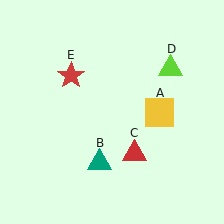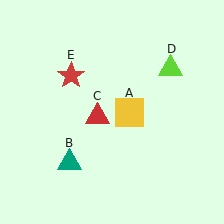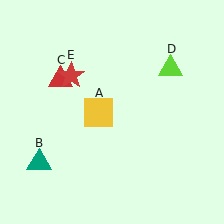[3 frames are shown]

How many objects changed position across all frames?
3 objects changed position: yellow square (object A), teal triangle (object B), red triangle (object C).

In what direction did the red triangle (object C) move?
The red triangle (object C) moved up and to the left.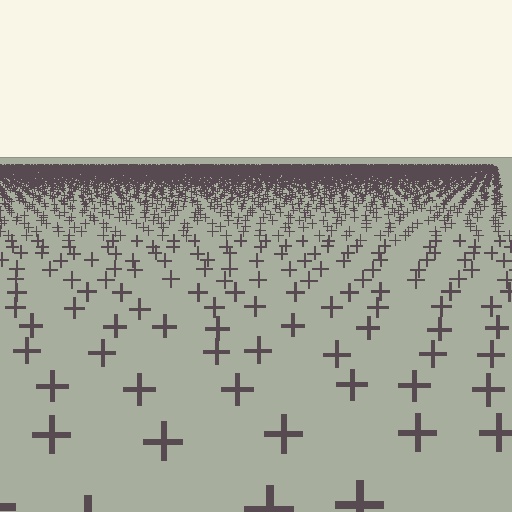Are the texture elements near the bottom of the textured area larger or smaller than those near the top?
Larger. Near the bottom, elements are closer to the viewer and appear at a bigger on-screen size.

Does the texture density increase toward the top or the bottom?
Density increases toward the top.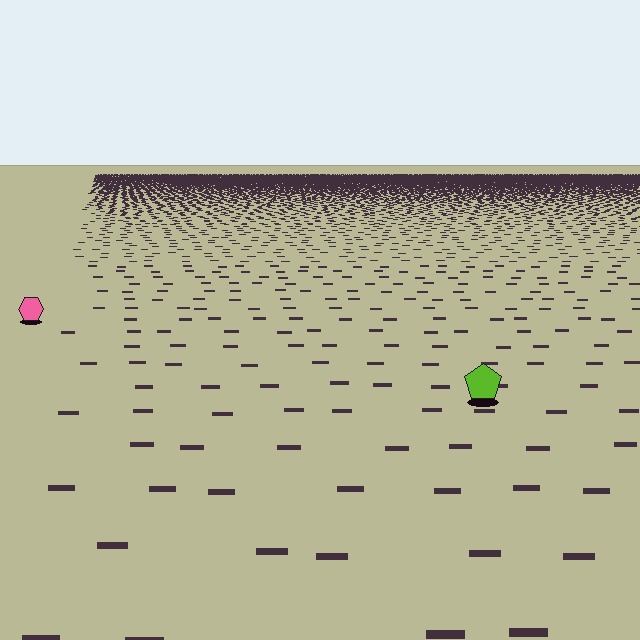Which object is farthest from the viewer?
The pink hexagon is farthest from the viewer. It appears smaller and the ground texture around it is denser.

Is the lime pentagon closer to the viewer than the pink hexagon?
Yes. The lime pentagon is closer — you can tell from the texture gradient: the ground texture is coarser near it.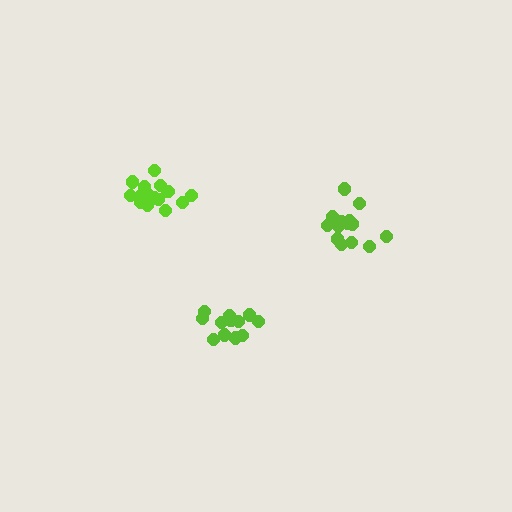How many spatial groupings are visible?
There are 3 spatial groupings.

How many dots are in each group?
Group 1: 12 dots, Group 2: 14 dots, Group 3: 18 dots (44 total).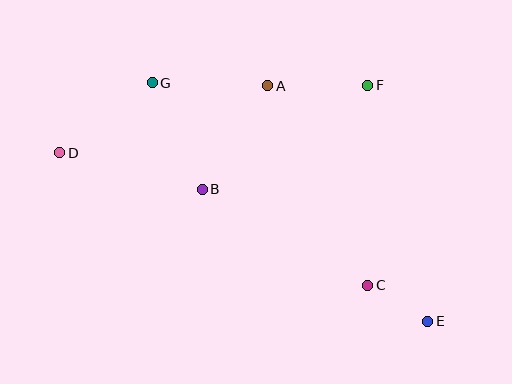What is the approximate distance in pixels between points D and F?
The distance between D and F is approximately 315 pixels.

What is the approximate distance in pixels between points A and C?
The distance between A and C is approximately 223 pixels.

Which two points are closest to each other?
Points C and E are closest to each other.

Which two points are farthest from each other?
Points D and E are farthest from each other.